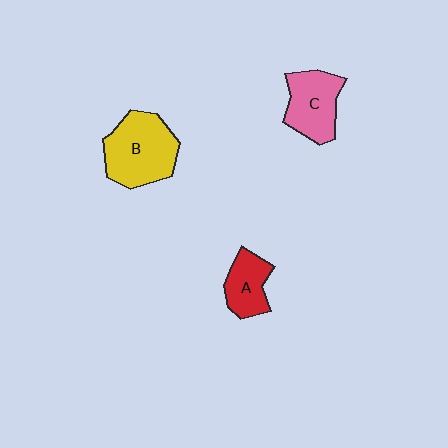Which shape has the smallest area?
Shape A (red).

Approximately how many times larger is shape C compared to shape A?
Approximately 1.4 times.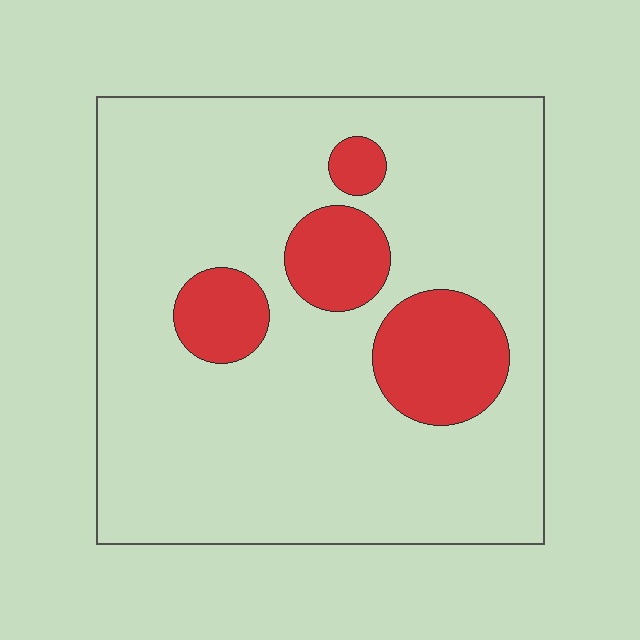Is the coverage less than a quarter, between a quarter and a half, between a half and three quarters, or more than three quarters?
Less than a quarter.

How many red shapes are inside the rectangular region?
4.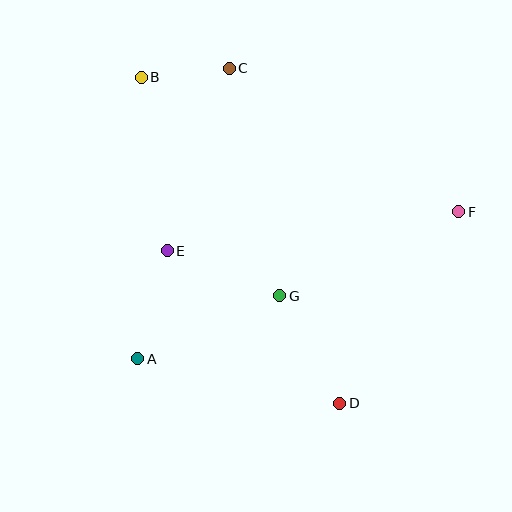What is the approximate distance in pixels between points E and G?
The distance between E and G is approximately 121 pixels.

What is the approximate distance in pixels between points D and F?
The distance between D and F is approximately 225 pixels.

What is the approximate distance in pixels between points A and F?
The distance between A and F is approximately 353 pixels.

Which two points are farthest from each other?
Points B and D are farthest from each other.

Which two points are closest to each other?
Points B and C are closest to each other.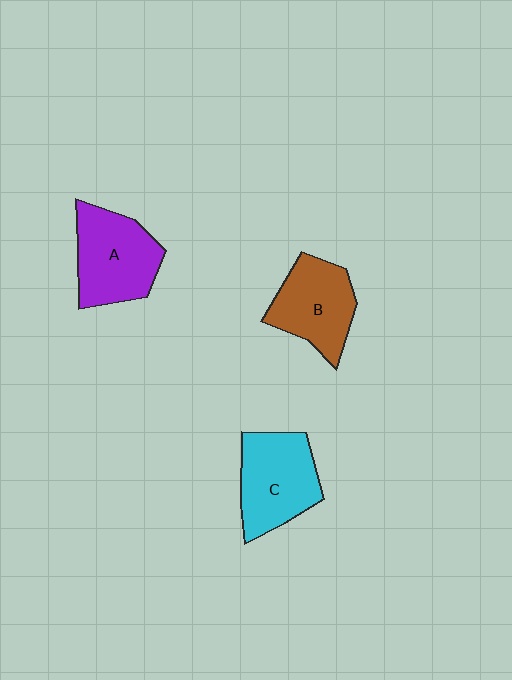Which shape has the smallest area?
Shape B (brown).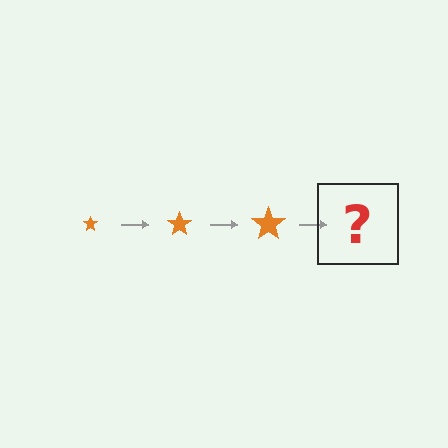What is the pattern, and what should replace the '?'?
The pattern is that the star gets progressively larger each step. The '?' should be an orange star, larger than the previous one.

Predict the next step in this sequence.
The next step is an orange star, larger than the previous one.